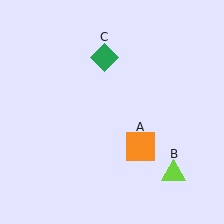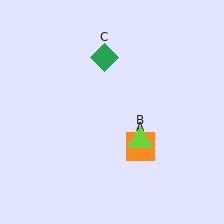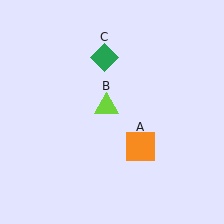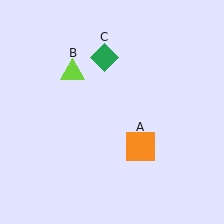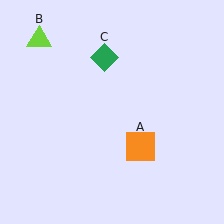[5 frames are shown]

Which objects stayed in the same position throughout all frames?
Orange square (object A) and green diamond (object C) remained stationary.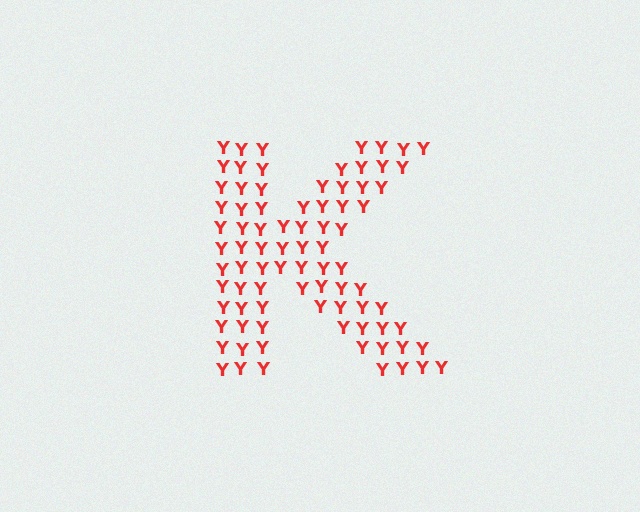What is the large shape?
The large shape is the letter K.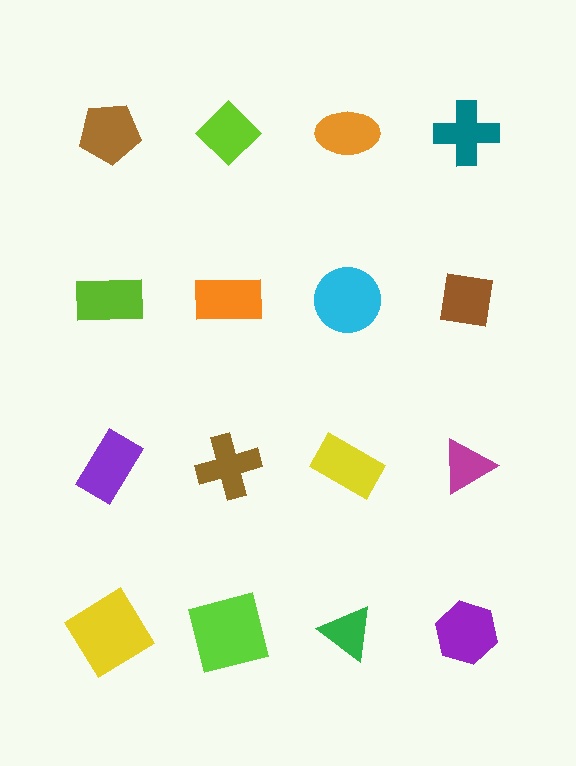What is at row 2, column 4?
A brown square.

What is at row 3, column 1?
A purple rectangle.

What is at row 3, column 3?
A yellow rectangle.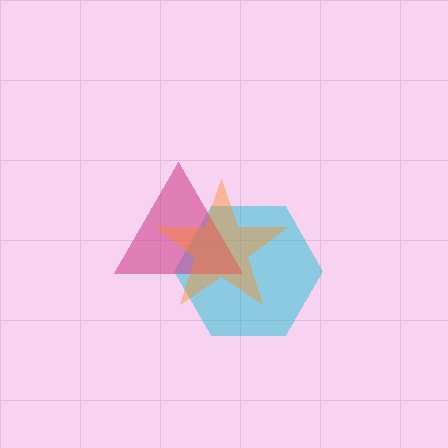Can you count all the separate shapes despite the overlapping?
Yes, there are 3 separate shapes.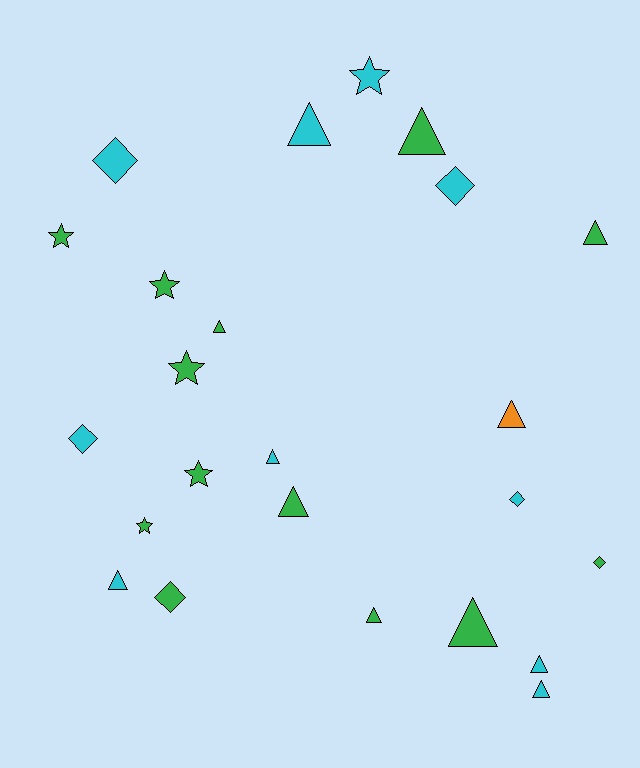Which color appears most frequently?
Green, with 13 objects.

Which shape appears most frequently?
Triangle, with 12 objects.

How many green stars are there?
There are 5 green stars.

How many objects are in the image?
There are 24 objects.